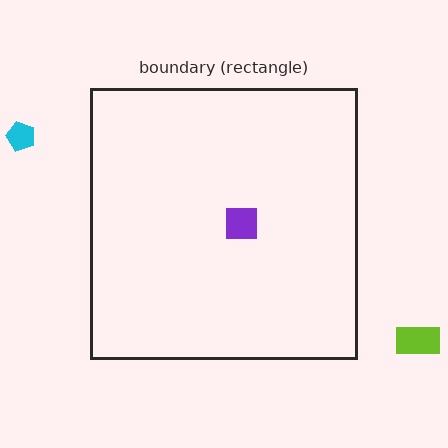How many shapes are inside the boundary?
1 inside, 2 outside.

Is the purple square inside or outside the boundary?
Inside.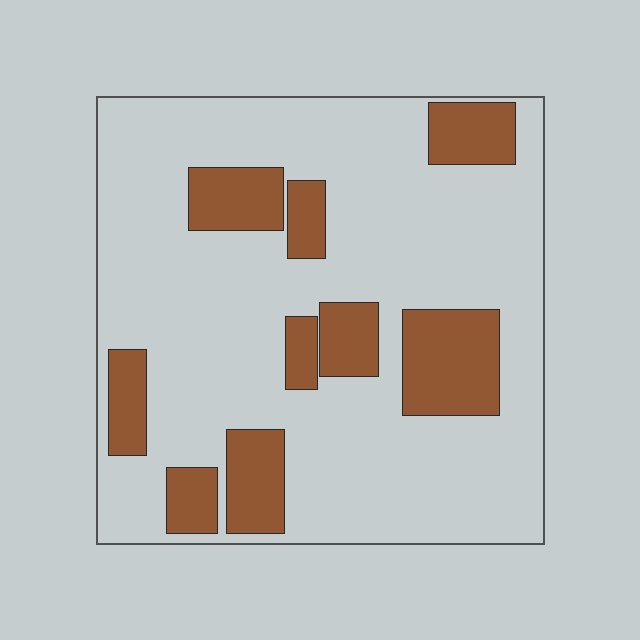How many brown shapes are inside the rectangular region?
9.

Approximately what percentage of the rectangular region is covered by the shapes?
Approximately 25%.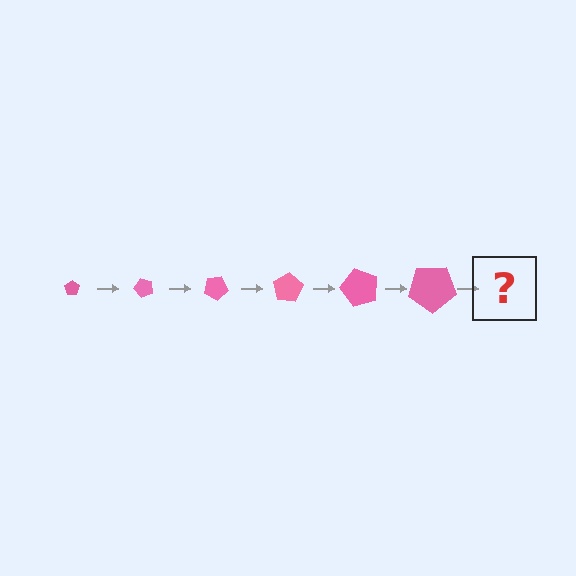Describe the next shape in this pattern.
It should be a pentagon, larger than the previous one and rotated 300 degrees from the start.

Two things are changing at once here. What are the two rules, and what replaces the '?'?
The two rules are that the pentagon grows larger each step and it rotates 50 degrees each step. The '?' should be a pentagon, larger than the previous one and rotated 300 degrees from the start.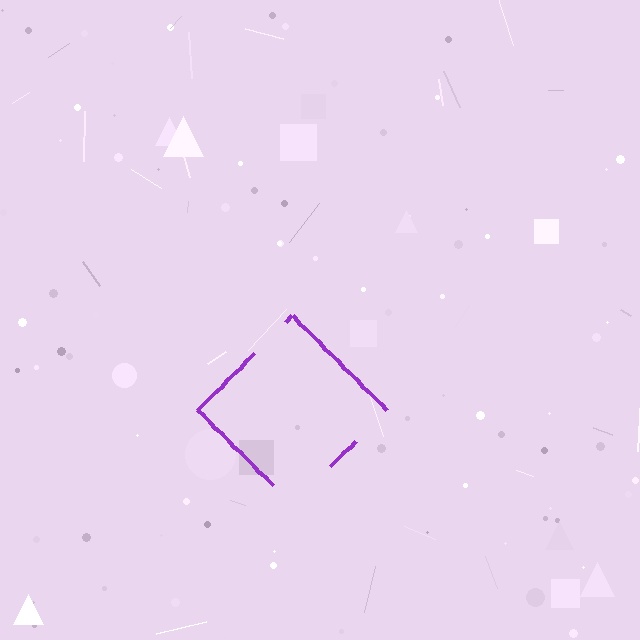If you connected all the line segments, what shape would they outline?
They would outline a diamond.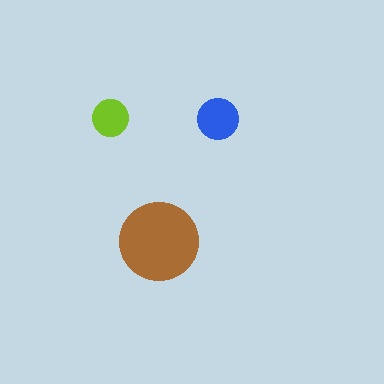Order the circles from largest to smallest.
the brown one, the blue one, the lime one.